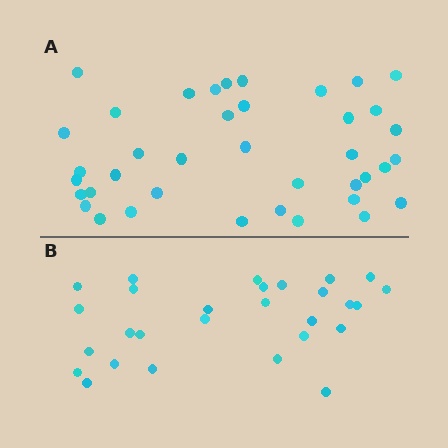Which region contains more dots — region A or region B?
Region A (the top region) has more dots.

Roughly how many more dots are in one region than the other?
Region A has roughly 12 or so more dots than region B.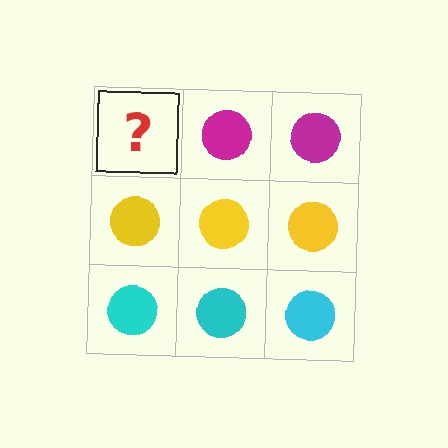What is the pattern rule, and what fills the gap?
The rule is that each row has a consistent color. The gap should be filled with a magenta circle.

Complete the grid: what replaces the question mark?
The question mark should be replaced with a magenta circle.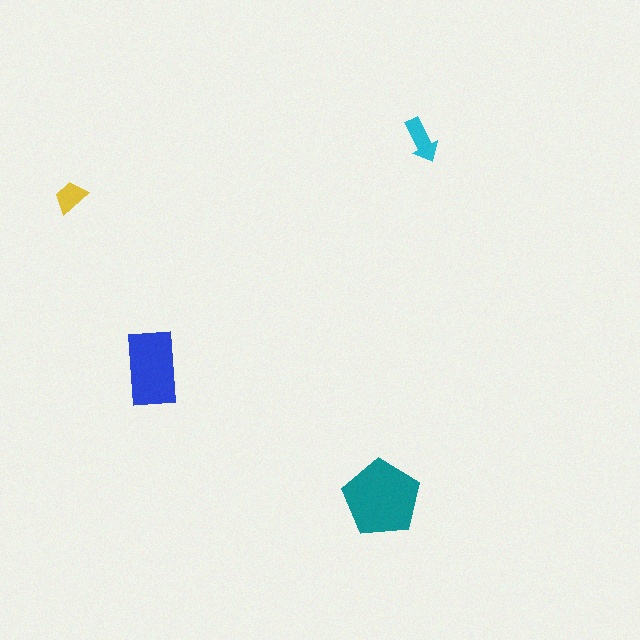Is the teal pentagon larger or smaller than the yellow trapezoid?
Larger.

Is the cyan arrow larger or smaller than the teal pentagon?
Smaller.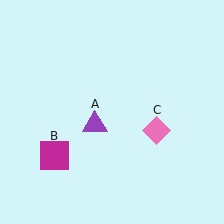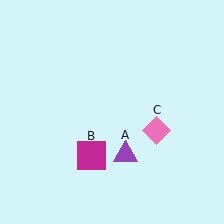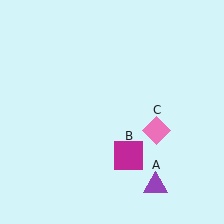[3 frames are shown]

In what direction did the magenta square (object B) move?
The magenta square (object B) moved right.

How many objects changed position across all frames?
2 objects changed position: purple triangle (object A), magenta square (object B).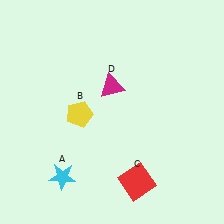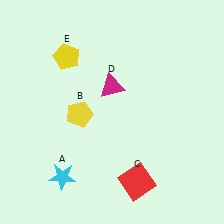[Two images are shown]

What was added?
A yellow pentagon (E) was added in Image 2.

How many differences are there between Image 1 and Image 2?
There is 1 difference between the two images.